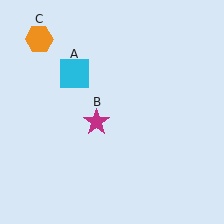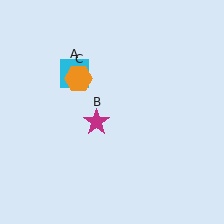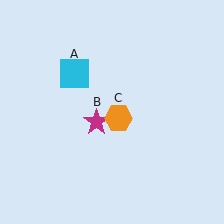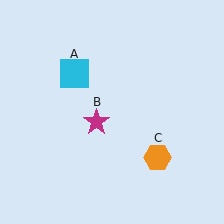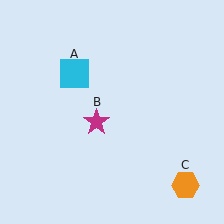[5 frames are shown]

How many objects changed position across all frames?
1 object changed position: orange hexagon (object C).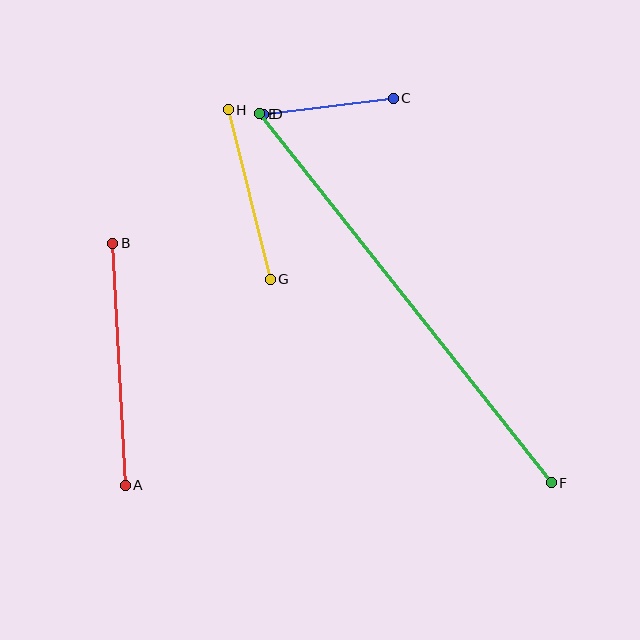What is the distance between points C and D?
The distance is approximately 130 pixels.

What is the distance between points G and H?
The distance is approximately 174 pixels.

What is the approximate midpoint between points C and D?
The midpoint is at approximately (328, 106) pixels.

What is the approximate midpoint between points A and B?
The midpoint is at approximately (119, 364) pixels.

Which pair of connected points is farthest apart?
Points E and F are farthest apart.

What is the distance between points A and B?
The distance is approximately 242 pixels.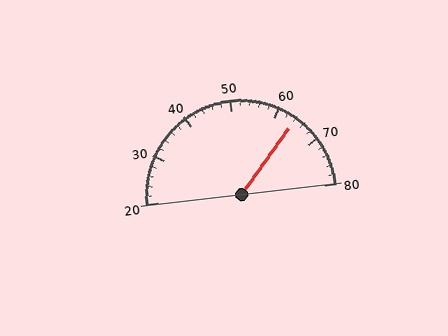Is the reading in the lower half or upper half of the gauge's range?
The reading is in the upper half of the range (20 to 80).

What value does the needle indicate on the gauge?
The needle indicates approximately 64.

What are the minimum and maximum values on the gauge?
The gauge ranges from 20 to 80.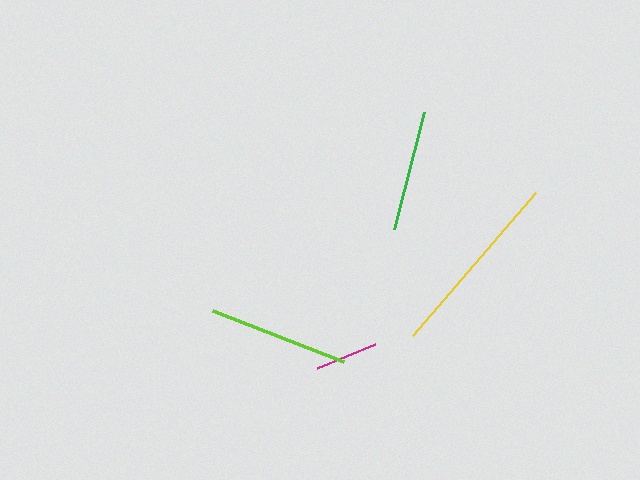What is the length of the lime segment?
The lime segment is approximately 140 pixels long.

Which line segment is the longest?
The yellow line is the longest at approximately 188 pixels.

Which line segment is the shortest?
The magenta line is the shortest at approximately 62 pixels.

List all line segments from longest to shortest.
From longest to shortest: yellow, lime, green, magenta.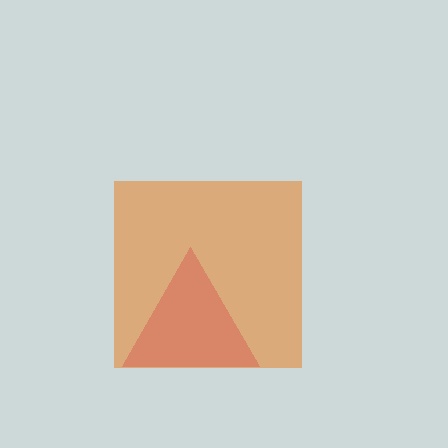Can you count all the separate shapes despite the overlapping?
Yes, there are 2 separate shapes.